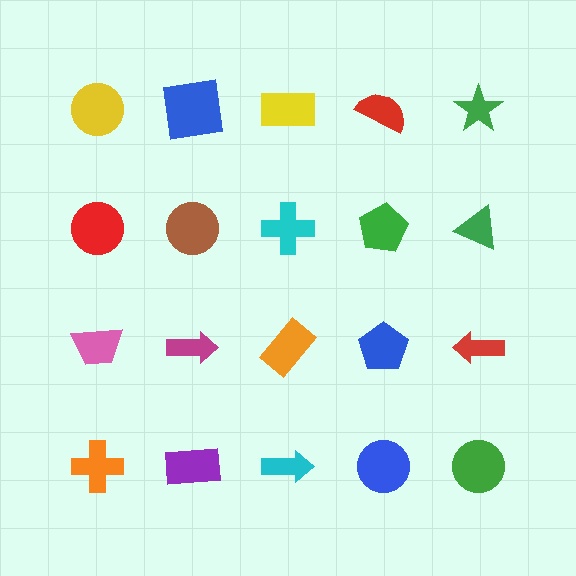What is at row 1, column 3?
A yellow rectangle.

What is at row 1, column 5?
A green star.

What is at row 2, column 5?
A green triangle.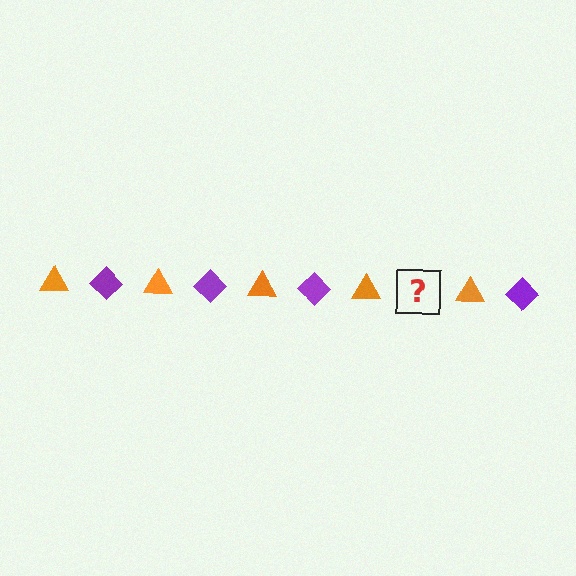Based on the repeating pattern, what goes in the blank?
The blank should be a purple diamond.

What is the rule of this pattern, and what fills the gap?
The rule is that the pattern alternates between orange triangle and purple diamond. The gap should be filled with a purple diamond.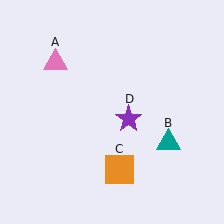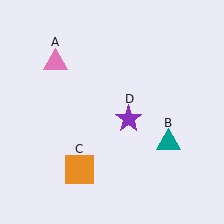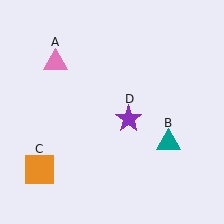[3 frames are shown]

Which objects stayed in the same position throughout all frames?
Pink triangle (object A) and teal triangle (object B) and purple star (object D) remained stationary.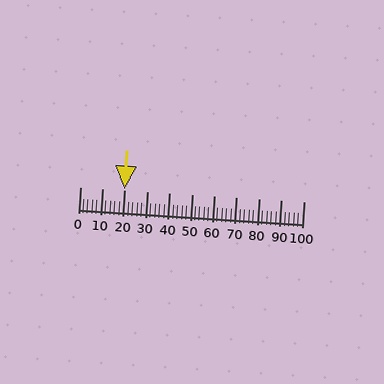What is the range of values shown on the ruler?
The ruler shows values from 0 to 100.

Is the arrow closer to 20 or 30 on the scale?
The arrow is closer to 20.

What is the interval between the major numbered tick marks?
The major tick marks are spaced 10 units apart.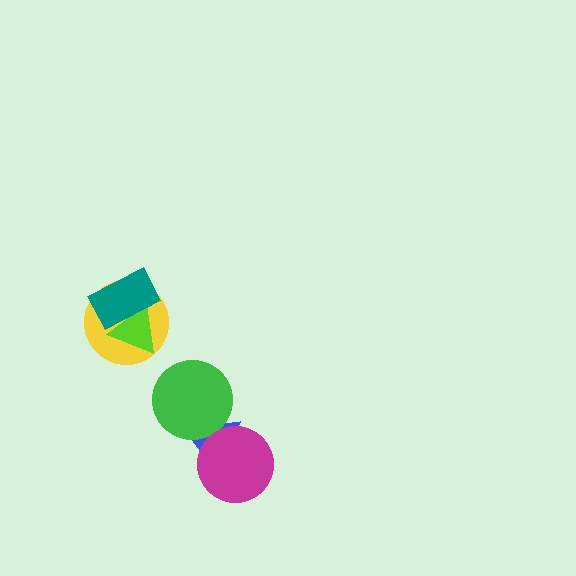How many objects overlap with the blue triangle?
2 objects overlap with the blue triangle.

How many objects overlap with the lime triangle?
2 objects overlap with the lime triangle.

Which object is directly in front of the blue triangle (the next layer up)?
The green circle is directly in front of the blue triangle.